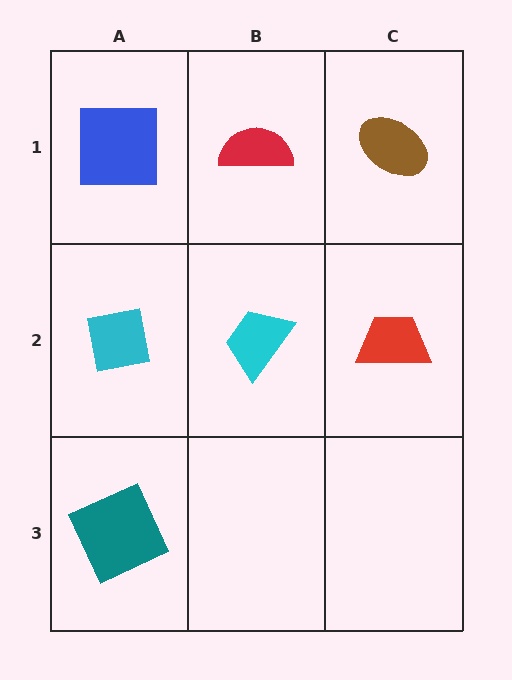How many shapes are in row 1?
3 shapes.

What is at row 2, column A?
A cyan square.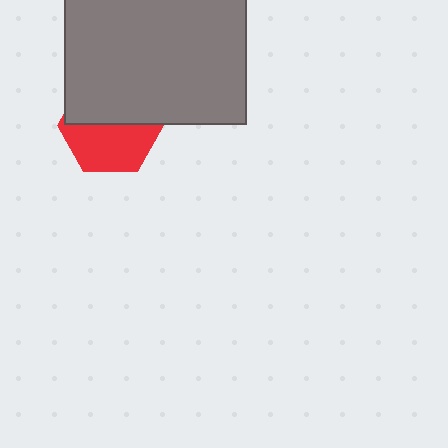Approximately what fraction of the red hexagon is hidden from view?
Roughly 50% of the red hexagon is hidden behind the gray rectangle.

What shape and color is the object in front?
The object in front is a gray rectangle.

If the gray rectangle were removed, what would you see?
You would see the complete red hexagon.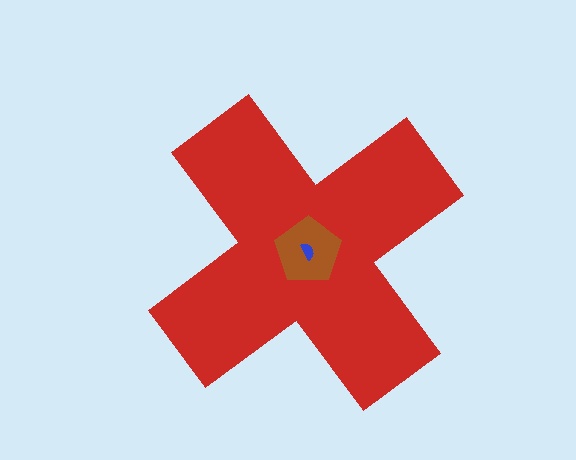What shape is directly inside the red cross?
The brown pentagon.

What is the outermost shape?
The red cross.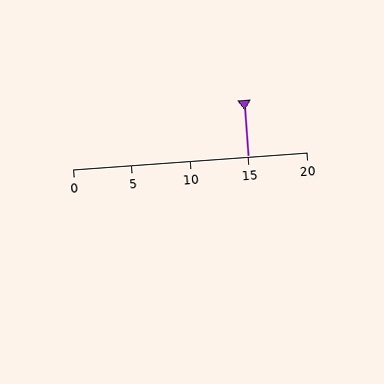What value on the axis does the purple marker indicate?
The marker indicates approximately 15.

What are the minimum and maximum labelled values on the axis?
The axis runs from 0 to 20.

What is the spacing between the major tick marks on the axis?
The major ticks are spaced 5 apart.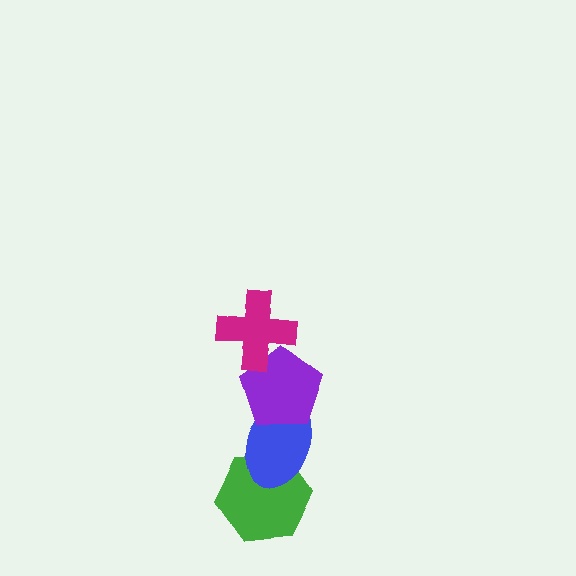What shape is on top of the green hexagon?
The blue ellipse is on top of the green hexagon.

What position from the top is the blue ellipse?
The blue ellipse is 3rd from the top.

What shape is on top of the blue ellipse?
The purple pentagon is on top of the blue ellipse.